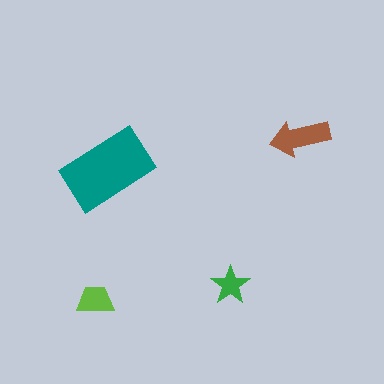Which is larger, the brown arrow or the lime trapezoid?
The brown arrow.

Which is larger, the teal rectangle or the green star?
The teal rectangle.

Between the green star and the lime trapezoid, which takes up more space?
The lime trapezoid.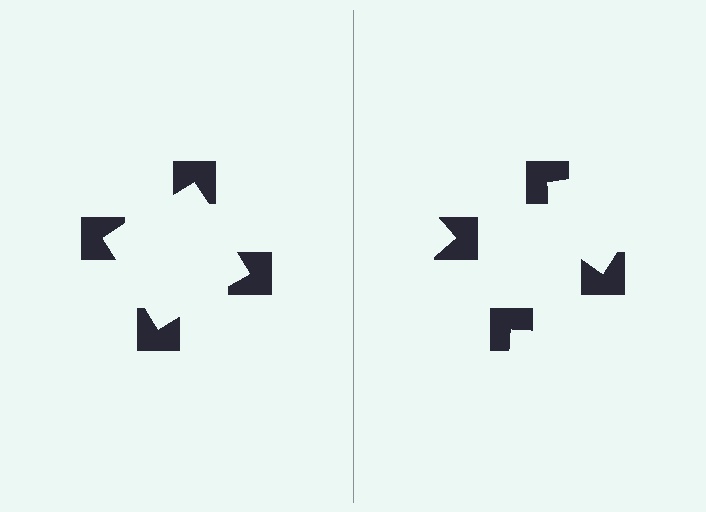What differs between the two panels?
The notched squares are positioned identically on both sides; only the wedge orientations differ. On the left they align to a square; on the right they are misaligned.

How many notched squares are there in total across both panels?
8 — 4 on each side.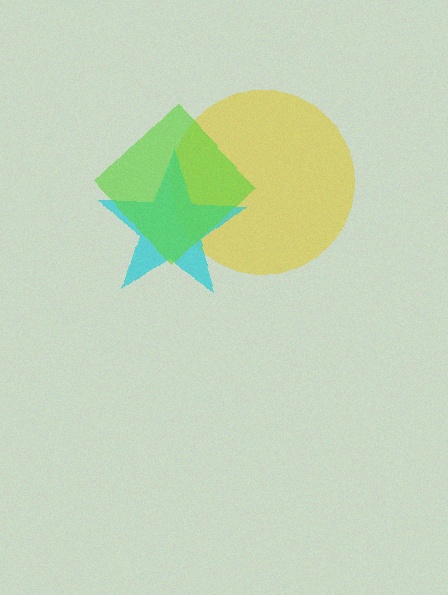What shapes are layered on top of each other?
The layered shapes are: a yellow circle, a cyan star, a lime diamond.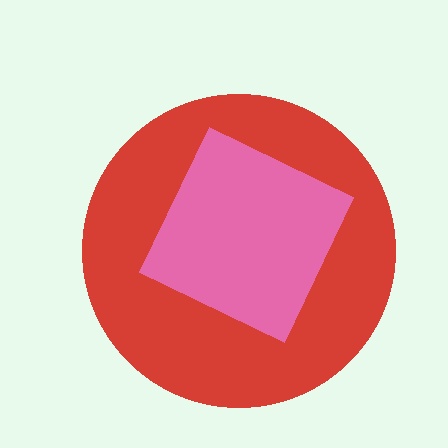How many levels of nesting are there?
2.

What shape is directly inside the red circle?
The pink diamond.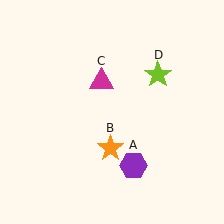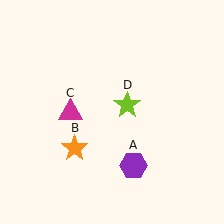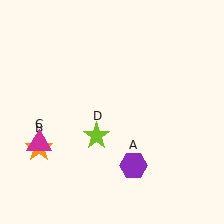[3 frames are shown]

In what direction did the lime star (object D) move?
The lime star (object D) moved down and to the left.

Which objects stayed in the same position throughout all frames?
Purple hexagon (object A) remained stationary.